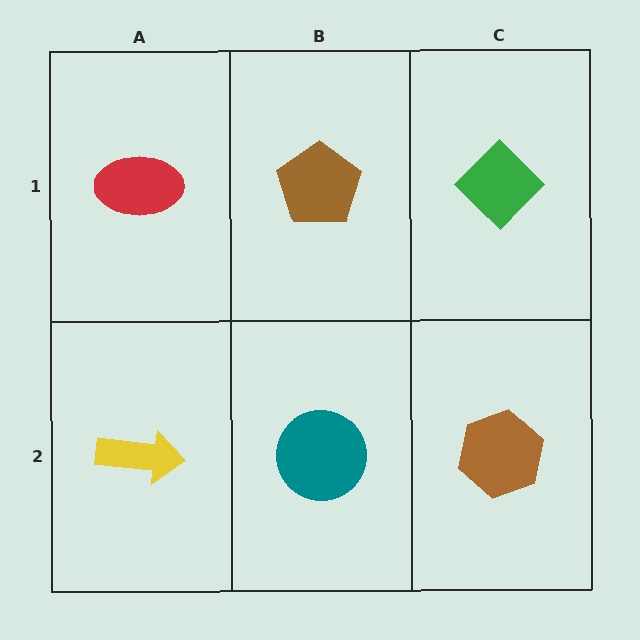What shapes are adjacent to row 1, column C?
A brown hexagon (row 2, column C), a brown pentagon (row 1, column B).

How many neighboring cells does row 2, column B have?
3.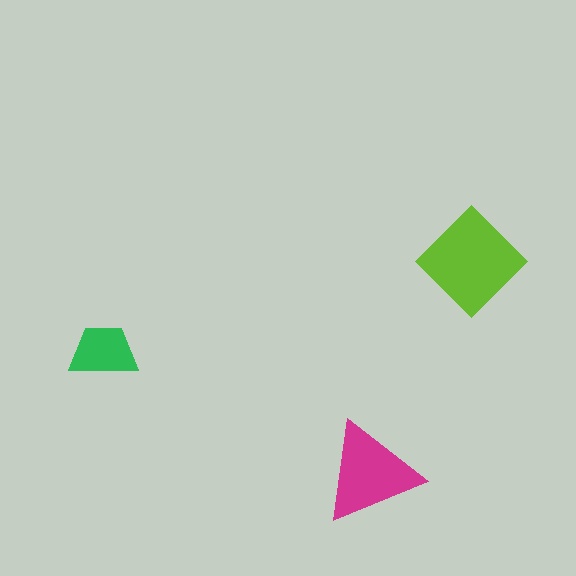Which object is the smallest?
The green trapezoid.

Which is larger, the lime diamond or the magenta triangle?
The lime diamond.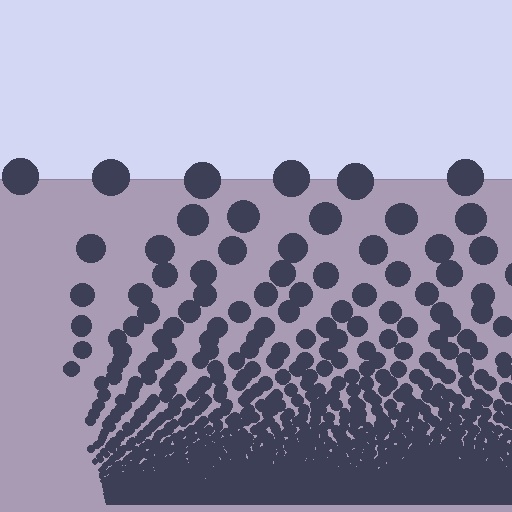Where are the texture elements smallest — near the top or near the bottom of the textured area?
Near the bottom.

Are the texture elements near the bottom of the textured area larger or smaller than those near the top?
Smaller. The gradient is inverted — elements near the bottom are smaller and denser.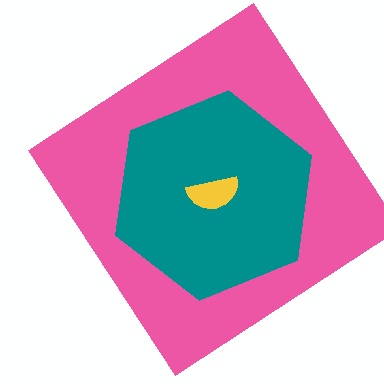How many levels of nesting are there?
3.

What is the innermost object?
The yellow semicircle.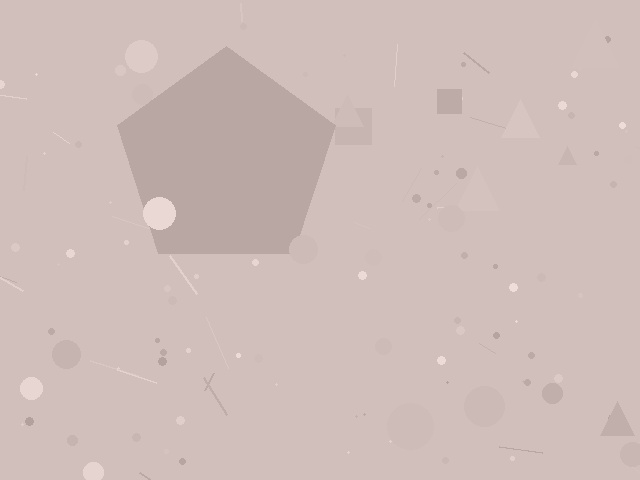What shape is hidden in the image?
A pentagon is hidden in the image.